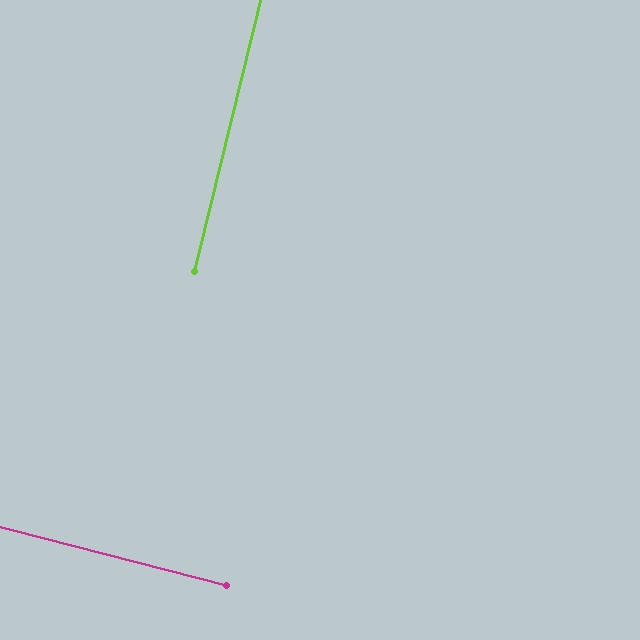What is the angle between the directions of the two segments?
Approximately 89 degrees.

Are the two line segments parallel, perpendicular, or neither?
Perpendicular — they meet at approximately 89°.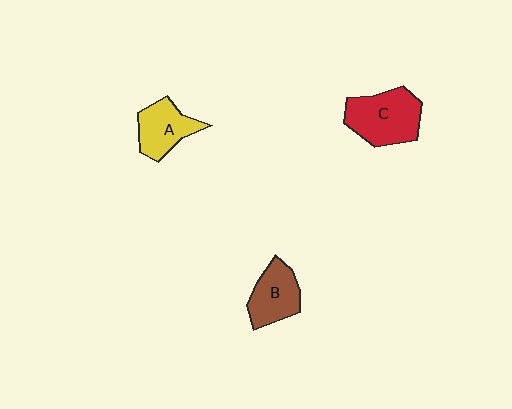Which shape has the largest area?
Shape C (red).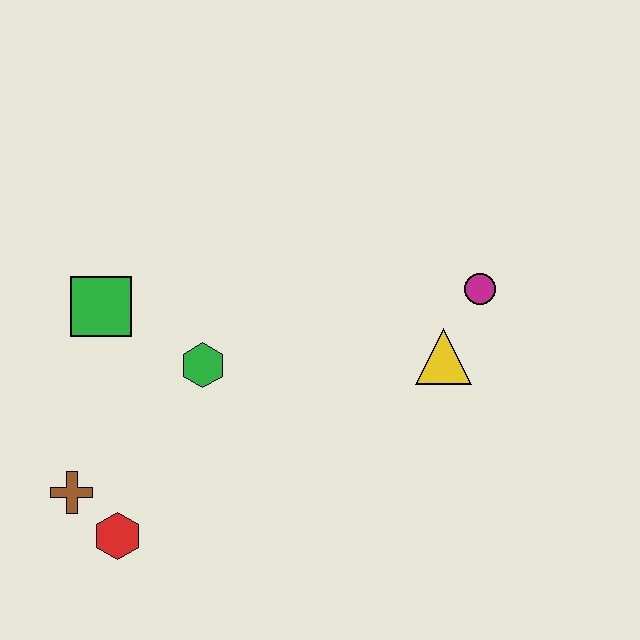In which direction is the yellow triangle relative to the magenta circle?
The yellow triangle is below the magenta circle.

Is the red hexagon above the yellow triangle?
No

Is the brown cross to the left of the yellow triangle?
Yes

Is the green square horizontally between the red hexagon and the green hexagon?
No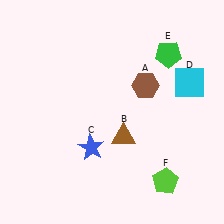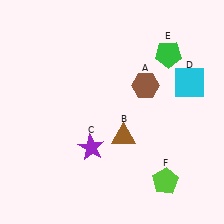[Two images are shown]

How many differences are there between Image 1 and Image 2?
There is 1 difference between the two images.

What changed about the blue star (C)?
In Image 1, C is blue. In Image 2, it changed to purple.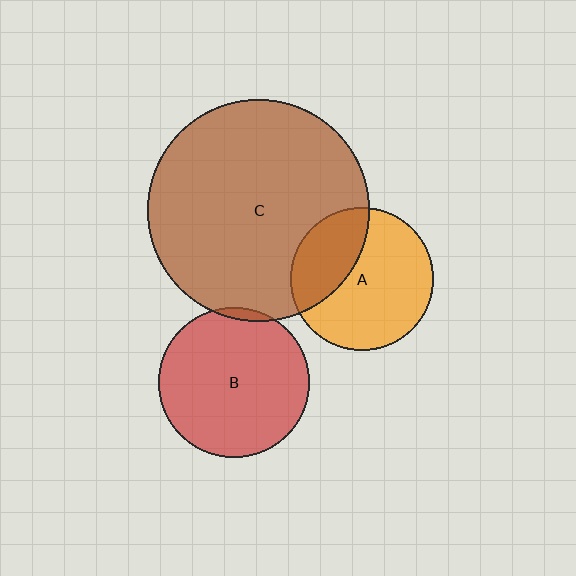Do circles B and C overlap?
Yes.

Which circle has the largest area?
Circle C (brown).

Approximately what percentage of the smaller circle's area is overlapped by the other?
Approximately 5%.